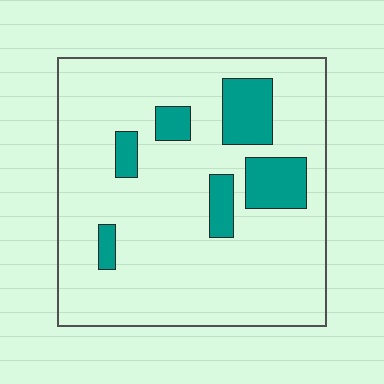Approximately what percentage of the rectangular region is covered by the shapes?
Approximately 15%.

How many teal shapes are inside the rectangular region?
6.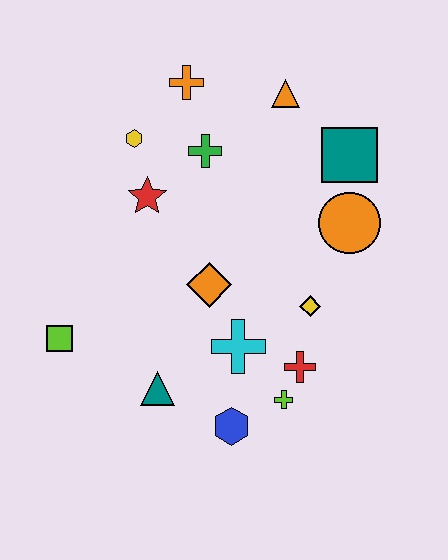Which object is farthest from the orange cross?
The blue hexagon is farthest from the orange cross.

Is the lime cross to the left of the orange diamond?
No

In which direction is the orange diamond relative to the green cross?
The orange diamond is below the green cross.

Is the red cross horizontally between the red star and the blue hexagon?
No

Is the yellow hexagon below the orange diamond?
No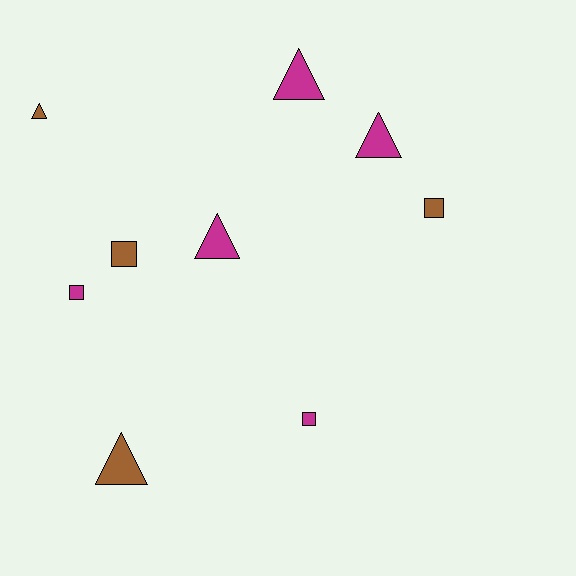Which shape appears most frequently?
Triangle, with 5 objects.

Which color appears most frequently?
Magenta, with 5 objects.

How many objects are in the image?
There are 9 objects.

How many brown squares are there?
There are 2 brown squares.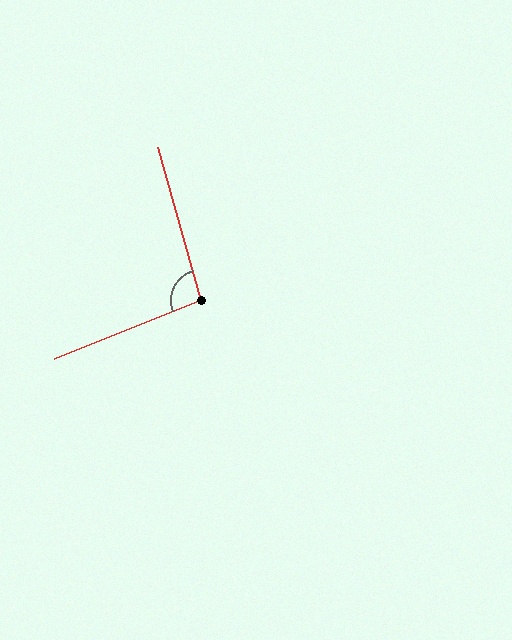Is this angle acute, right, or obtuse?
It is obtuse.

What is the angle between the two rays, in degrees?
Approximately 96 degrees.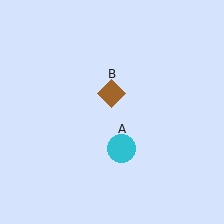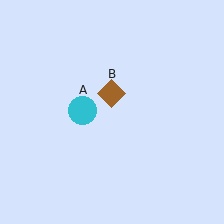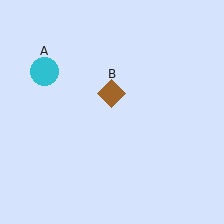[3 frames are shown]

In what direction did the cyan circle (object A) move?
The cyan circle (object A) moved up and to the left.